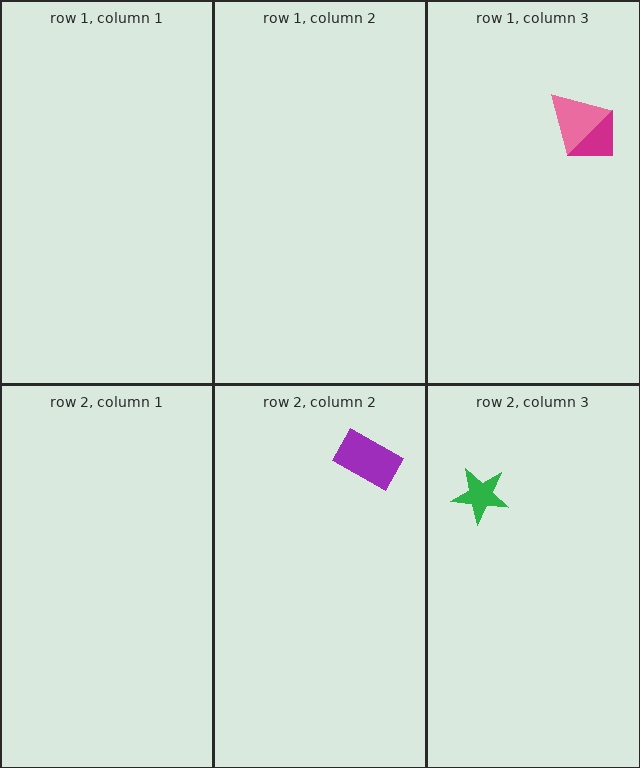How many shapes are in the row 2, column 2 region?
1.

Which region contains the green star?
The row 2, column 3 region.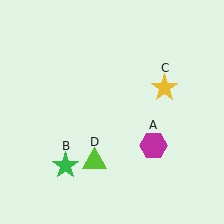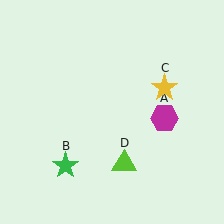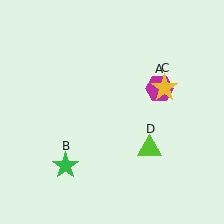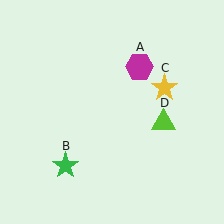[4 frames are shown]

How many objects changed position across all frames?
2 objects changed position: magenta hexagon (object A), lime triangle (object D).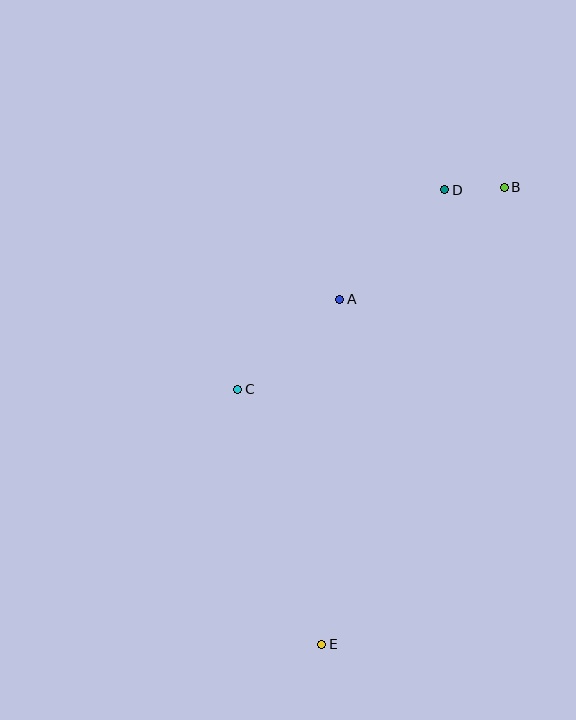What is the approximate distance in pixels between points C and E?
The distance between C and E is approximately 269 pixels.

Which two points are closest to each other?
Points B and D are closest to each other.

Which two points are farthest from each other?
Points B and E are farthest from each other.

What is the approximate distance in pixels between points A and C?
The distance between A and C is approximately 136 pixels.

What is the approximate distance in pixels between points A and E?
The distance between A and E is approximately 346 pixels.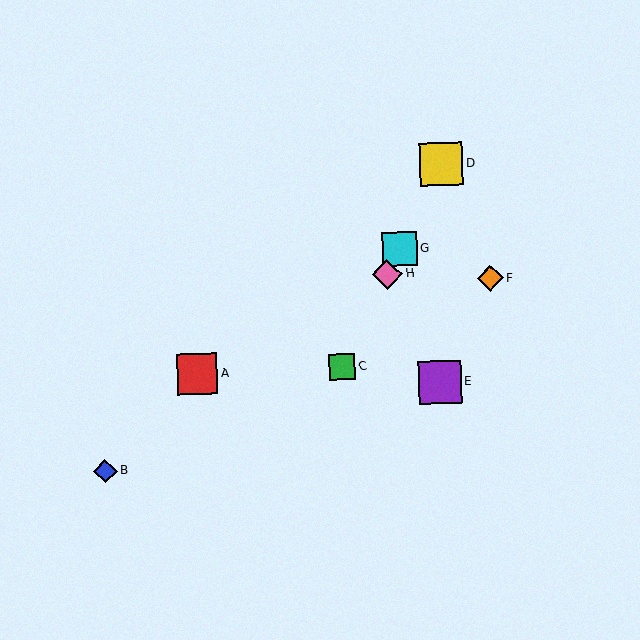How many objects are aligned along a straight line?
4 objects (C, D, G, H) are aligned along a straight line.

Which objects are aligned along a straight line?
Objects C, D, G, H are aligned along a straight line.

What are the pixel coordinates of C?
Object C is at (342, 367).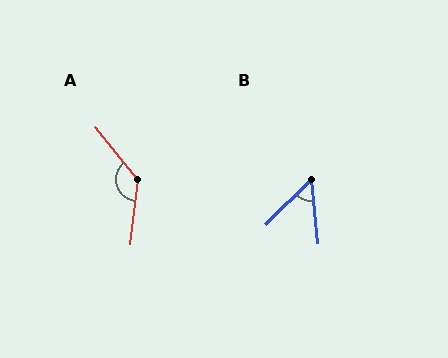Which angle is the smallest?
B, at approximately 51 degrees.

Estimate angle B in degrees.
Approximately 51 degrees.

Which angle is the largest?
A, at approximately 135 degrees.